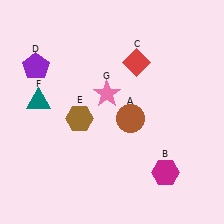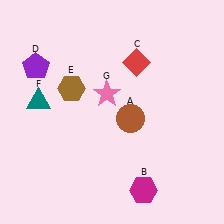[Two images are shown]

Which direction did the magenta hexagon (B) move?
The magenta hexagon (B) moved left.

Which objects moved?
The objects that moved are: the magenta hexagon (B), the brown hexagon (E).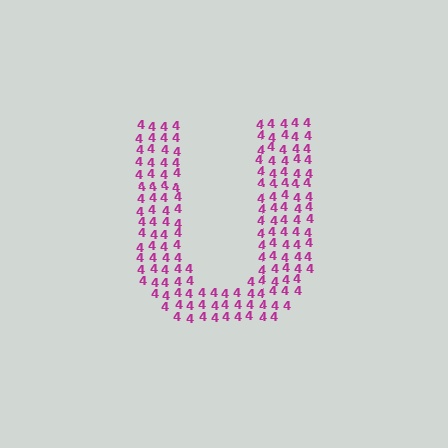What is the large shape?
The large shape is the letter U.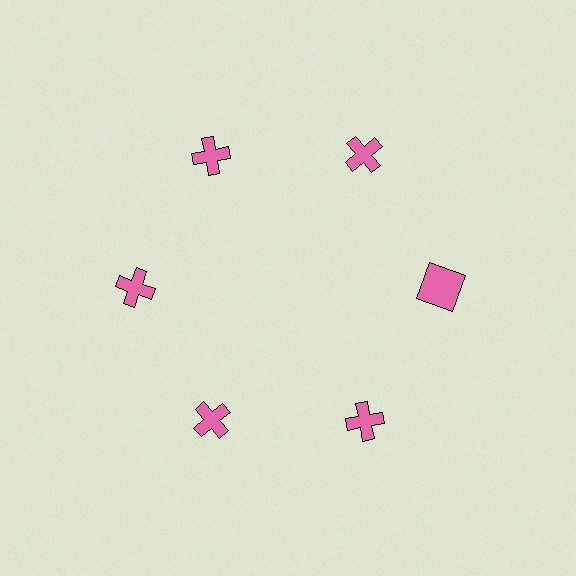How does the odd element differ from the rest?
It has a different shape: square instead of cross.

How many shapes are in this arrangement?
There are 6 shapes arranged in a ring pattern.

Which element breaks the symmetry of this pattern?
The pink square at roughly the 3 o'clock position breaks the symmetry. All other shapes are pink crosses.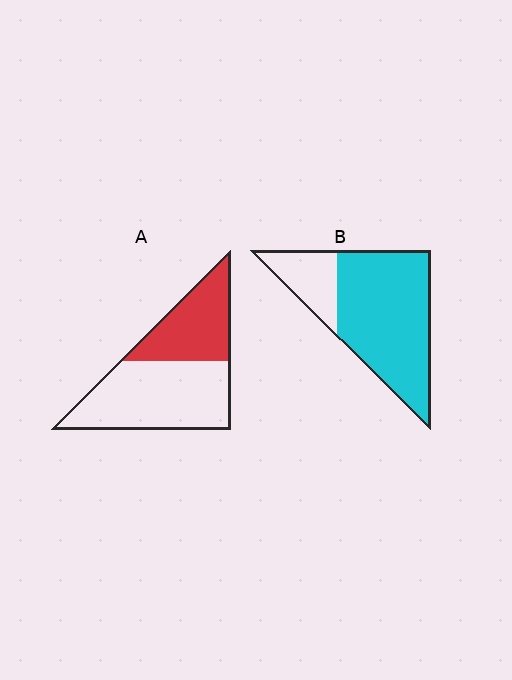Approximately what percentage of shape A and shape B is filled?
A is approximately 40% and B is approximately 75%.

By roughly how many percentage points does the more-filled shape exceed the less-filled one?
By roughly 40 percentage points (B over A).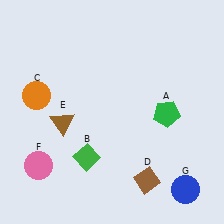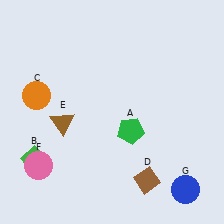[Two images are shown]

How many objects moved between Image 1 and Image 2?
2 objects moved between the two images.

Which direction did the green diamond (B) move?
The green diamond (B) moved left.